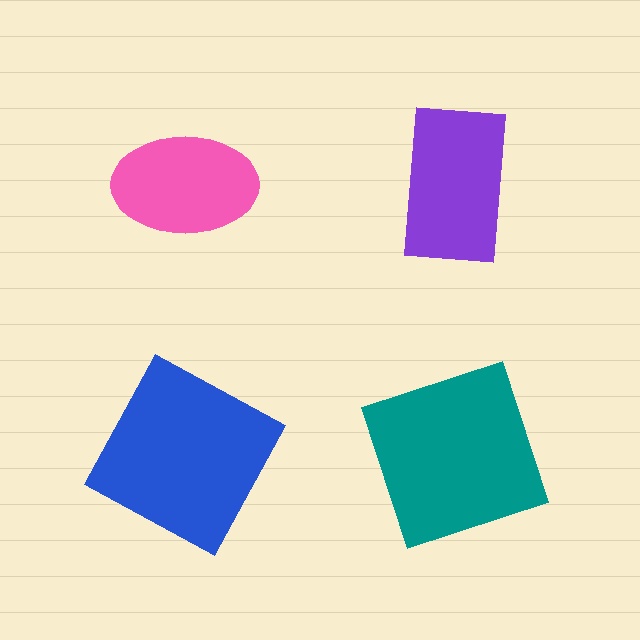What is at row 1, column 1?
A pink ellipse.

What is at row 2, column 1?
A blue square.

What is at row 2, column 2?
A teal square.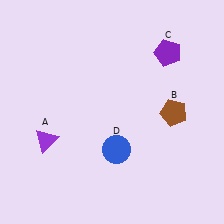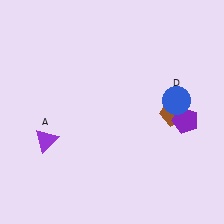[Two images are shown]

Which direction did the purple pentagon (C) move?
The purple pentagon (C) moved down.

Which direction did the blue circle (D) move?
The blue circle (D) moved right.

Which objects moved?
The objects that moved are: the purple pentagon (C), the blue circle (D).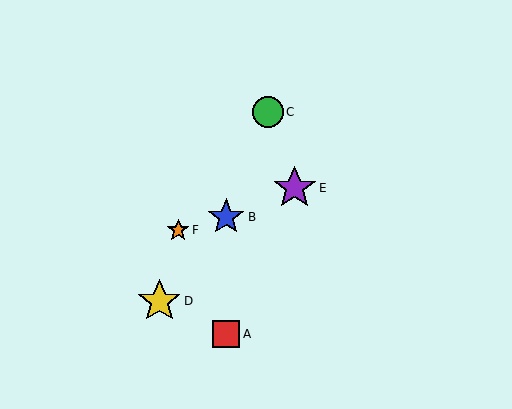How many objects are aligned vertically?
2 objects (A, B) are aligned vertically.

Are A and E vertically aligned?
No, A is at x≈226 and E is at x≈295.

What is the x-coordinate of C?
Object C is at x≈268.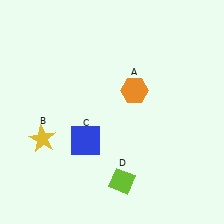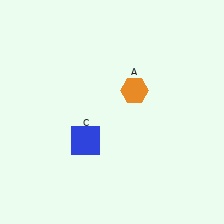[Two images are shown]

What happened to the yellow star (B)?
The yellow star (B) was removed in Image 2. It was in the bottom-left area of Image 1.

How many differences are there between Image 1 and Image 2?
There are 2 differences between the two images.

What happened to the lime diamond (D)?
The lime diamond (D) was removed in Image 2. It was in the bottom-right area of Image 1.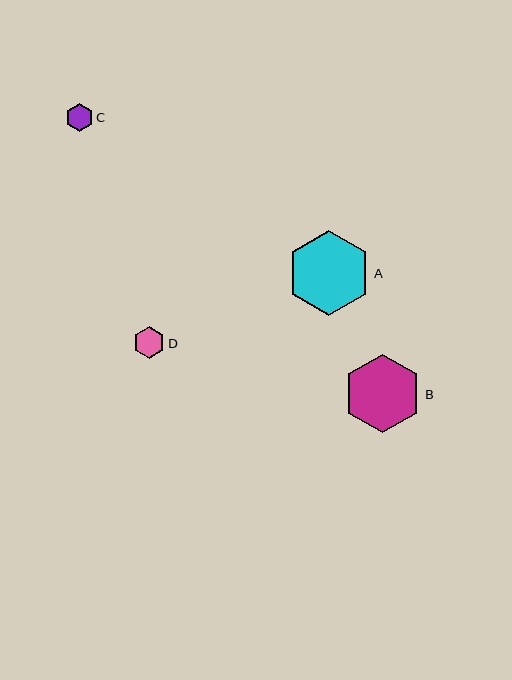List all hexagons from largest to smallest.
From largest to smallest: A, B, D, C.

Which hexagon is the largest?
Hexagon A is the largest with a size of approximately 85 pixels.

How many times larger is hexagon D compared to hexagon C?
Hexagon D is approximately 1.1 times the size of hexagon C.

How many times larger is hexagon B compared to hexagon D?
Hexagon B is approximately 2.5 times the size of hexagon D.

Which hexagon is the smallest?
Hexagon C is the smallest with a size of approximately 28 pixels.